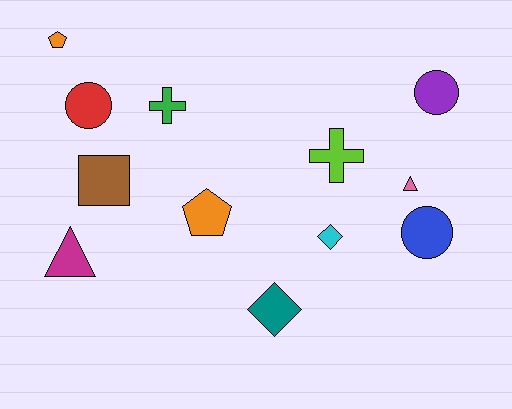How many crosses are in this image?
There are 2 crosses.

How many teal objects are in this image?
There is 1 teal object.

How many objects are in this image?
There are 12 objects.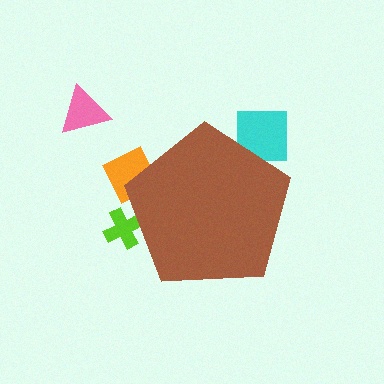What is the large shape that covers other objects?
A brown pentagon.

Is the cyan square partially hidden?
Yes, the cyan square is partially hidden behind the brown pentagon.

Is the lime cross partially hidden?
Yes, the lime cross is partially hidden behind the brown pentagon.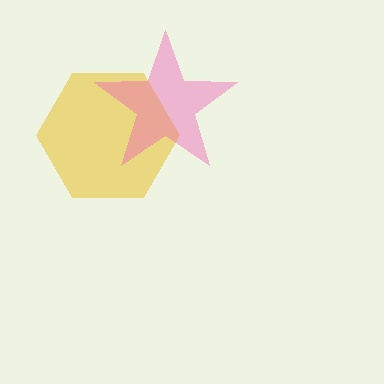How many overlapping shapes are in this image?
There are 2 overlapping shapes in the image.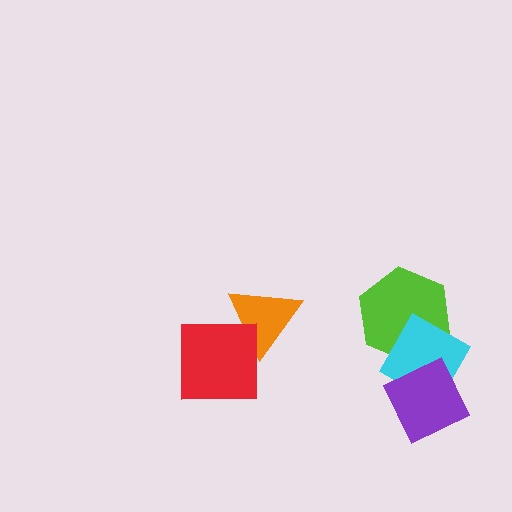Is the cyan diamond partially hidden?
Yes, it is partially covered by another shape.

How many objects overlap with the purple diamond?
1 object overlaps with the purple diamond.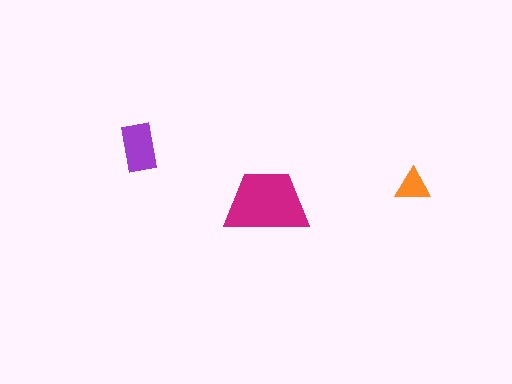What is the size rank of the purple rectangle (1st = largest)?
2nd.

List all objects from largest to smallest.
The magenta trapezoid, the purple rectangle, the orange triangle.